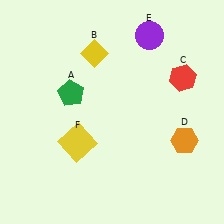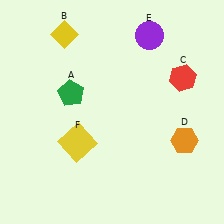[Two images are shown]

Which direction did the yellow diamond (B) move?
The yellow diamond (B) moved left.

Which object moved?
The yellow diamond (B) moved left.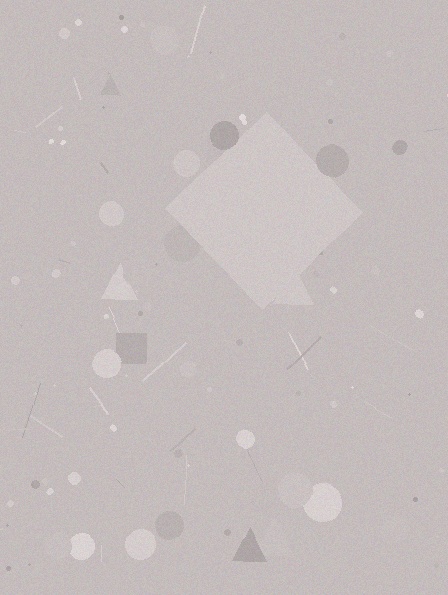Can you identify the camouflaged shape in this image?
The camouflaged shape is a diamond.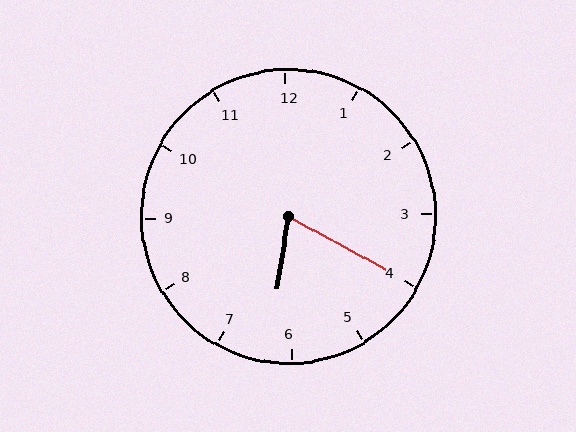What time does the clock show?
6:20.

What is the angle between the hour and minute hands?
Approximately 70 degrees.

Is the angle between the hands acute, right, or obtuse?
It is acute.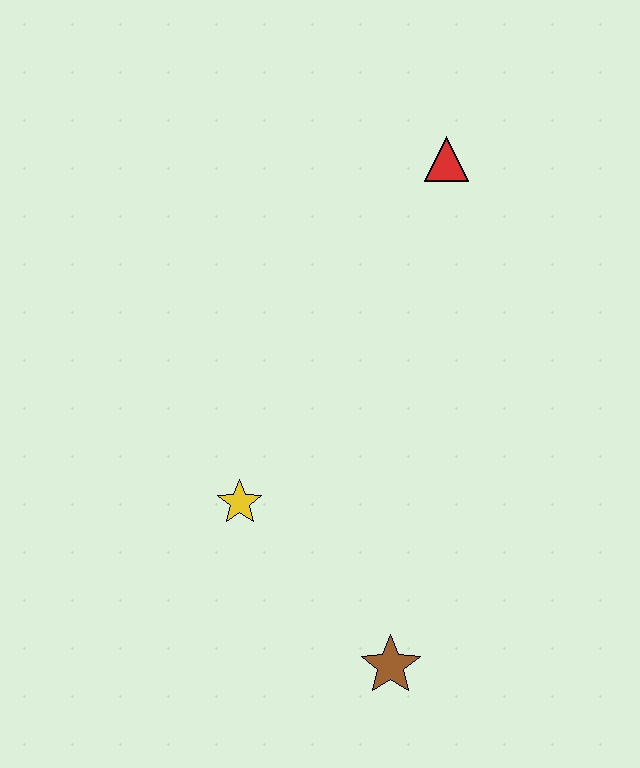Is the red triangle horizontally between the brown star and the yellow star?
No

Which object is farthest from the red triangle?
The brown star is farthest from the red triangle.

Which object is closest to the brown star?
The yellow star is closest to the brown star.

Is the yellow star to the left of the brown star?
Yes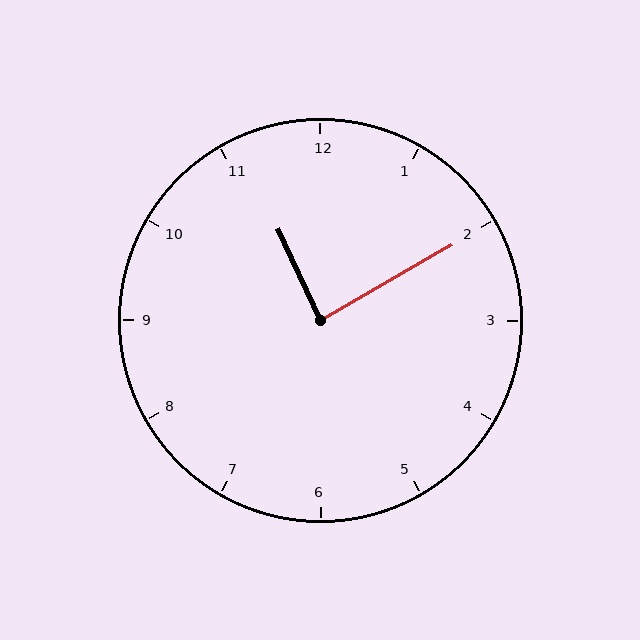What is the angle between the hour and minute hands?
Approximately 85 degrees.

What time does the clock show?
11:10.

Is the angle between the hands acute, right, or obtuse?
It is right.